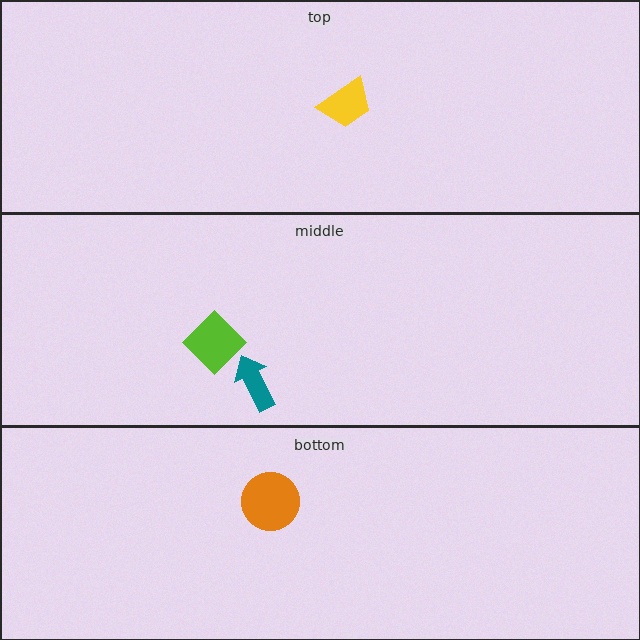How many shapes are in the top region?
1.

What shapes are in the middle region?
The teal arrow, the lime diamond.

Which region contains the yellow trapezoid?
The top region.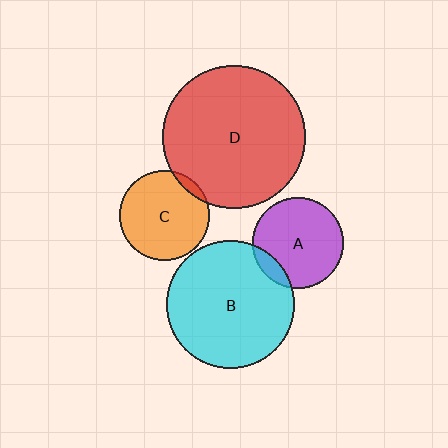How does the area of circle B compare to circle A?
Approximately 2.0 times.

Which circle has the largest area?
Circle D (red).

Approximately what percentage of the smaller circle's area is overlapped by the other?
Approximately 5%.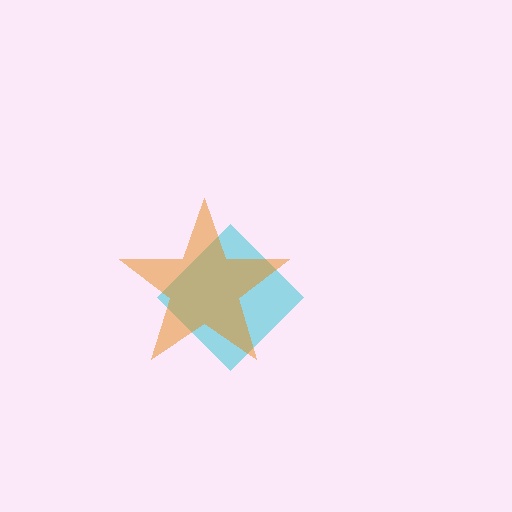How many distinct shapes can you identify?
There are 2 distinct shapes: a cyan diamond, an orange star.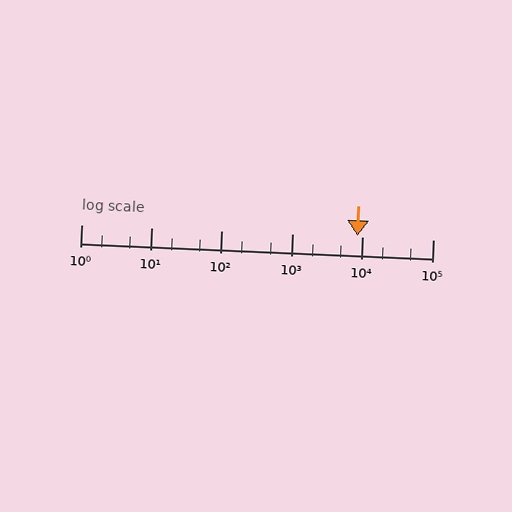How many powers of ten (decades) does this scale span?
The scale spans 5 decades, from 1 to 100000.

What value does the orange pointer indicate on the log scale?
The pointer indicates approximately 8600.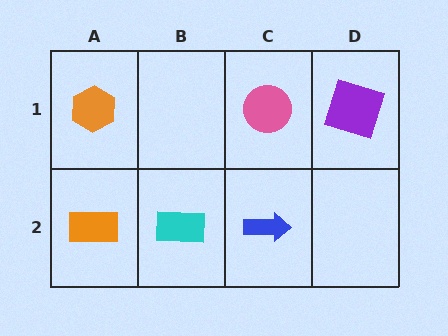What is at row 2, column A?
An orange rectangle.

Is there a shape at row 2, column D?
No, that cell is empty.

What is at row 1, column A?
An orange hexagon.